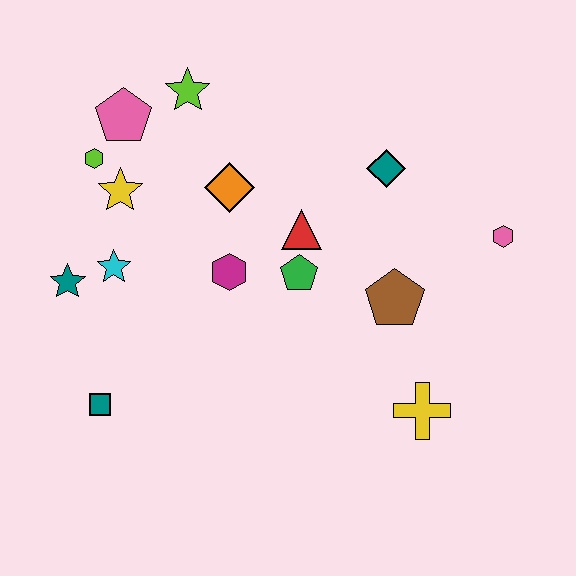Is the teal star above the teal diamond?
No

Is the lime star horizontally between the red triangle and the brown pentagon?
No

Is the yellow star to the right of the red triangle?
No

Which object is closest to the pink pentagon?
The lime hexagon is closest to the pink pentagon.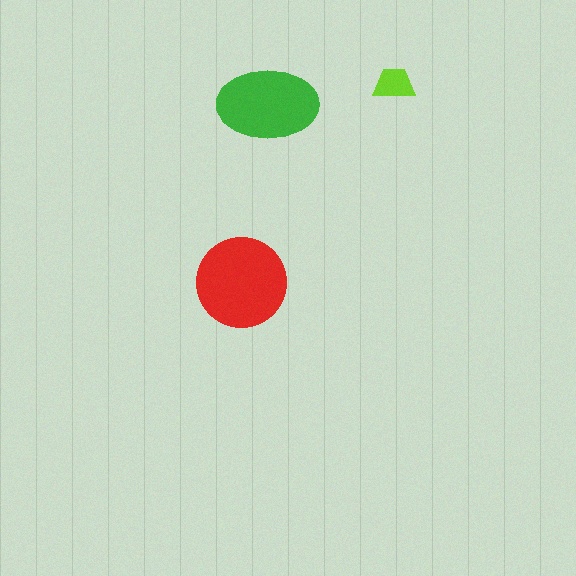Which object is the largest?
The red circle.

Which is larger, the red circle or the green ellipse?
The red circle.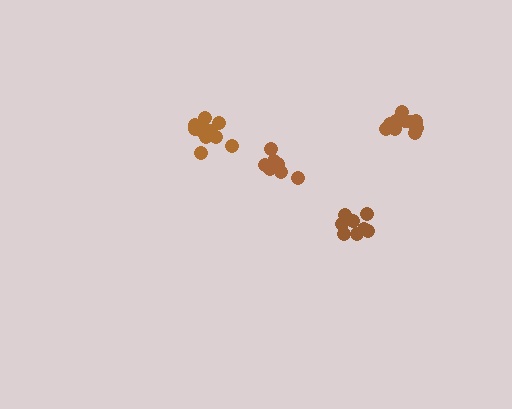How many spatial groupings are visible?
There are 4 spatial groupings.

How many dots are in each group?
Group 1: 8 dots, Group 2: 14 dots, Group 3: 11 dots, Group 4: 8 dots (41 total).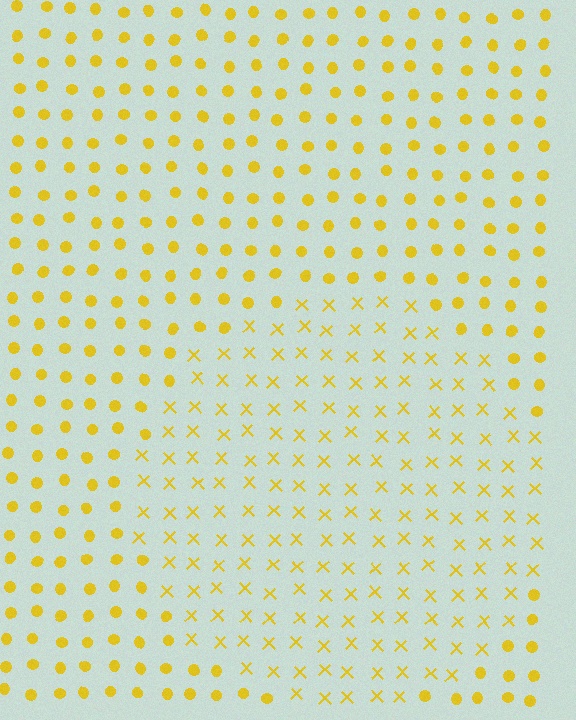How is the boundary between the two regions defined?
The boundary is defined by a change in element shape: X marks inside vs. circles outside. All elements share the same color and spacing.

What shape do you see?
I see a circle.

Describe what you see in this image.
The image is filled with small yellow elements arranged in a uniform grid. A circle-shaped region contains X marks, while the surrounding area contains circles. The boundary is defined purely by the change in element shape.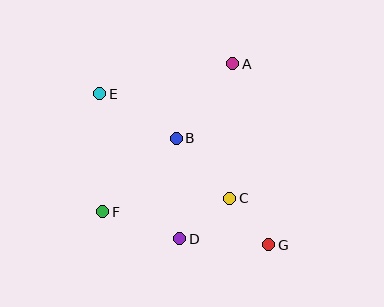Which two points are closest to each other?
Points C and G are closest to each other.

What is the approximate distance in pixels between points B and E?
The distance between B and E is approximately 89 pixels.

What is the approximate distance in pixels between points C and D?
The distance between C and D is approximately 64 pixels.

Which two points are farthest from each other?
Points E and G are farthest from each other.